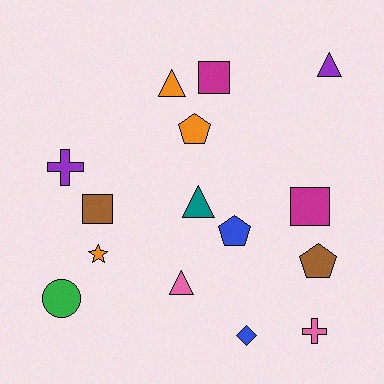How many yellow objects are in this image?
There are no yellow objects.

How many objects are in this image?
There are 15 objects.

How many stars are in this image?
There is 1 star.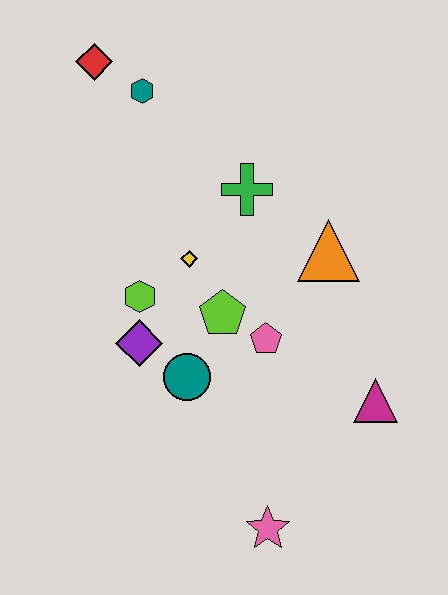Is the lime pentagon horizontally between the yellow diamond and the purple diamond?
No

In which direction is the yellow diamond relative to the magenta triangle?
The yellow diamond is to the left of the magenta triangle.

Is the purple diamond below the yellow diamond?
Yes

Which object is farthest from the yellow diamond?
The pink star is farthest from the yellow diamond.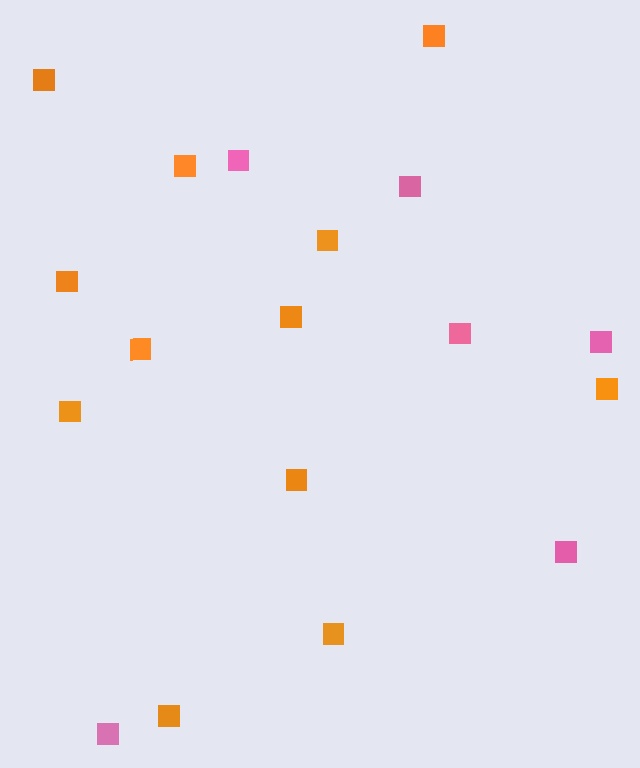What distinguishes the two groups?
There are 2 groups: one group of orange squares (12) and one group of pink squares (6).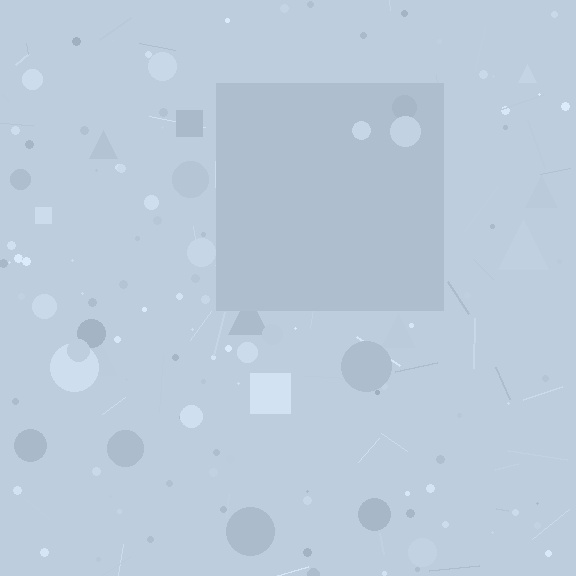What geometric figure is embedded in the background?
A square is embedded in the background.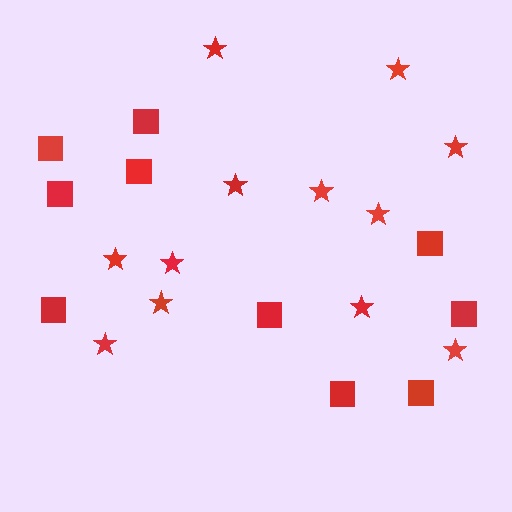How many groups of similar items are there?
There are 2 groups: one group of squares (10) and one group of stars (12).